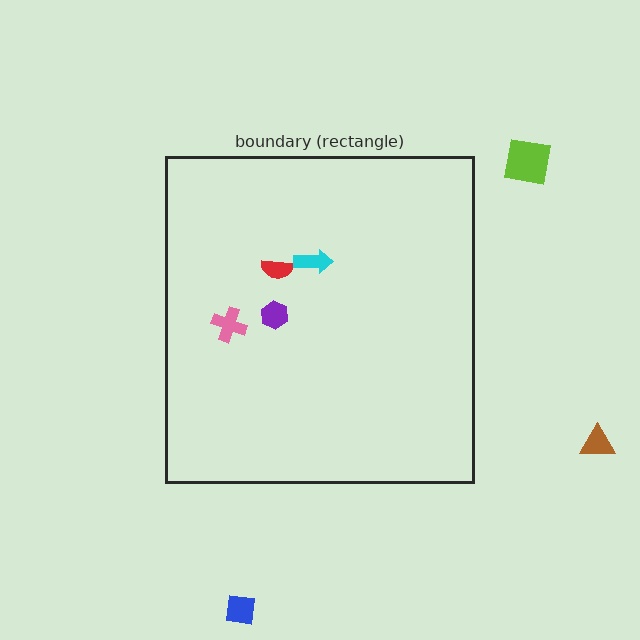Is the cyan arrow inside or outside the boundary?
Inside.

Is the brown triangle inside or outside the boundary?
Outside.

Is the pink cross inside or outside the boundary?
Inside.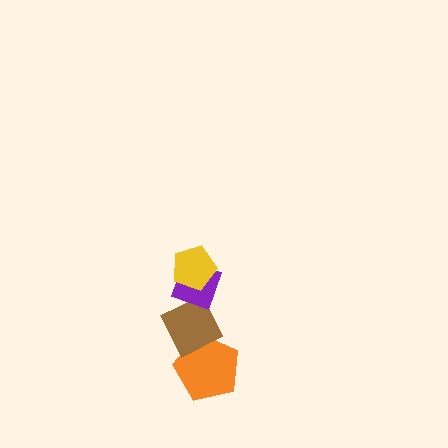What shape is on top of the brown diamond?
The purple diamond is on top of the brown diamond.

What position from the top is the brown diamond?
The brown diamond is 3rd from the top.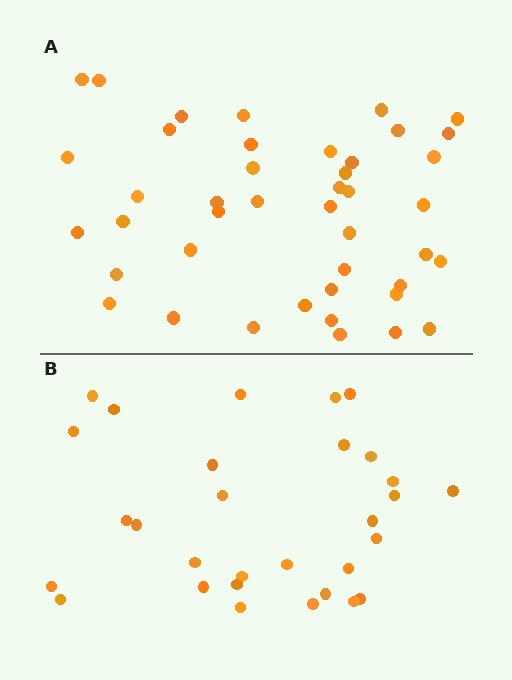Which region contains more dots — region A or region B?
Region A (the top region) has more dots.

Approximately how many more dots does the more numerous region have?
Region A has approximately 15 more dots than region B.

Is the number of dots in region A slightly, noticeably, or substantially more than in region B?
Region A has noticeably more, but not dramatically so. The ratio is roughly 1.4 to 1.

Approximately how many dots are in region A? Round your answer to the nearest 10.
About 40 dots. (The exact count is 43, which rounds to 40.)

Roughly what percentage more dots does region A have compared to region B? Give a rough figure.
About 45% more.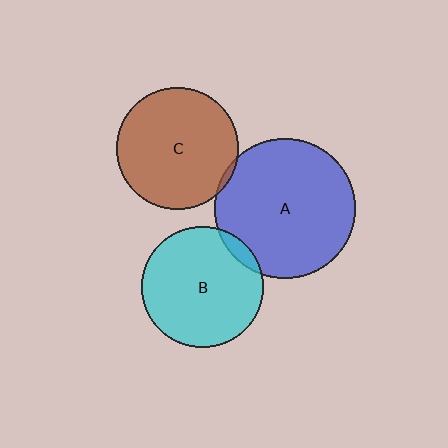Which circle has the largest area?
Circle A (blue).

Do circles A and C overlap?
Yes.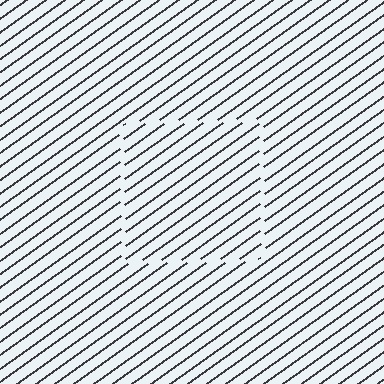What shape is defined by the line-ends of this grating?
An illusory square. The interior of the shape contains the same grating, shifted by half a period — the contour is defined by the phase discontinuity where line-ends from the inner and outer gratings abut.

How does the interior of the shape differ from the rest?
The interior of the shape contains the same grating, shifted by half a period — the contour is defined by the phase discontinuity where line-ends from the inner and outer gratings abut.